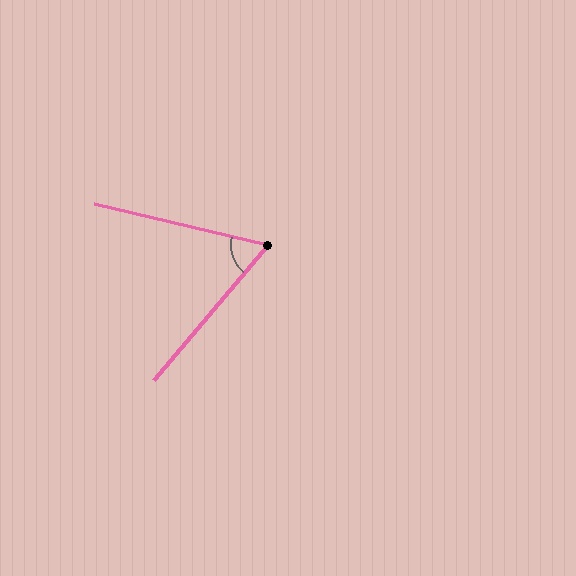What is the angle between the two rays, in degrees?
Approximately 63 degrees.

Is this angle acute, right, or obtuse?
It is acute.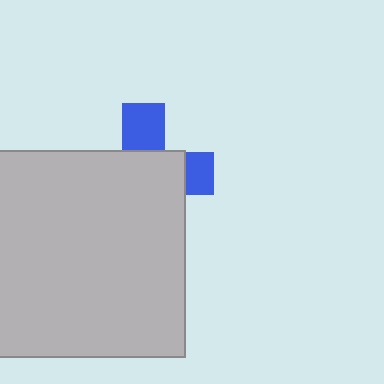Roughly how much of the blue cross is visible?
A small part of it is visible (roughly 31%).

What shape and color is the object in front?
The object in front is a light gray rectangle.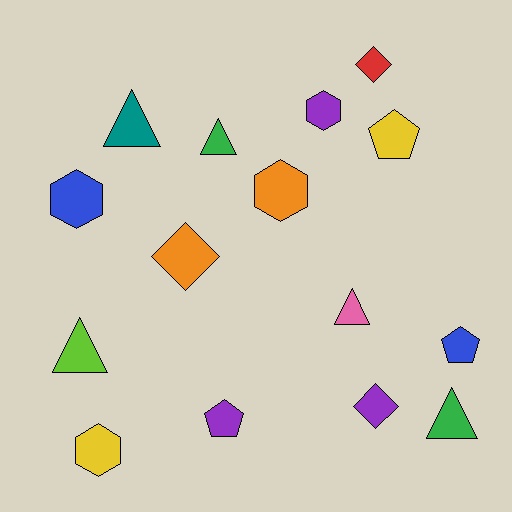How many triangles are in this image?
There are 5 triangles.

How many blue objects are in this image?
There are 2 blue objects.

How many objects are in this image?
There are 15 objects.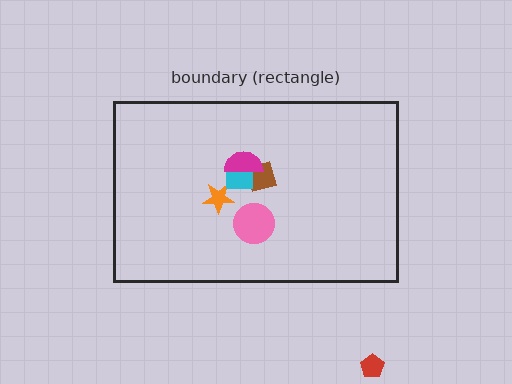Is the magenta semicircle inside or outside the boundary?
Inside.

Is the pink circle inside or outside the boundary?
Inside.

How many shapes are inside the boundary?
5 inside, 1 outside.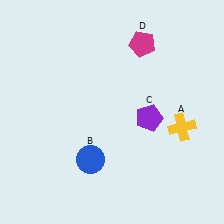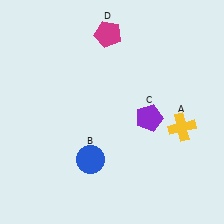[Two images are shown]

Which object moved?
The magenta pentagon (D) moved left.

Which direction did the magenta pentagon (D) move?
The magenta pentagon (D) moved left.